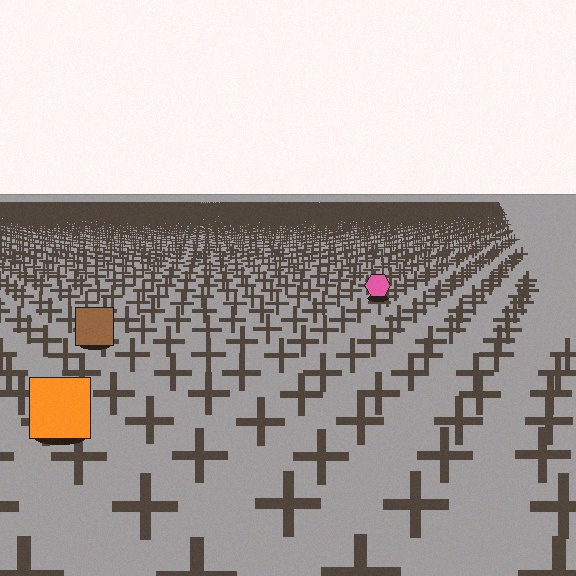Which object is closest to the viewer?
The orange square is closest. The texture marks near it are larger and more spread out.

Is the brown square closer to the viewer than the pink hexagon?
Yes. The brown square is closer — you can tell from the texture gradient: the ground texture is coarser near it.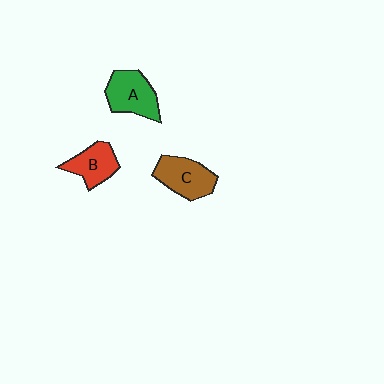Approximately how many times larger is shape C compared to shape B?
Approximately 1.2 times.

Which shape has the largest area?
Shape A (green).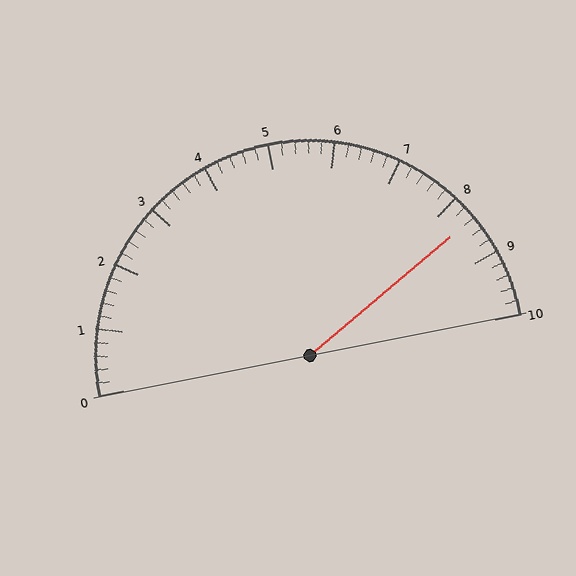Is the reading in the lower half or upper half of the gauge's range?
The reading is in the upper half of the range (0 to 10).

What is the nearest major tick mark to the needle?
The nearest major tick mark is 8.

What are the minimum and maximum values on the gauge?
The gauge ranges from 0 to 10.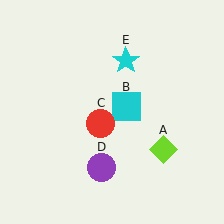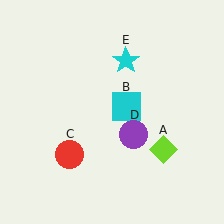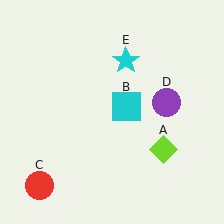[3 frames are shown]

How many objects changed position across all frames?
2 objects changed position: red circle (object C), purple circle (object D).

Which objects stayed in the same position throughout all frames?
Lime diamond (object A) and cyan square (object B) and cyan star (object E) remained stationary.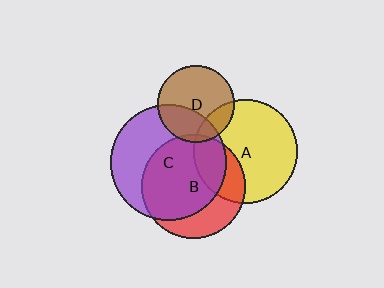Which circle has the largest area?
Circle C (purple).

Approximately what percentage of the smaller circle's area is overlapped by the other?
Approximately 5%.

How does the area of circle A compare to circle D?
Approximately 1.9 times.